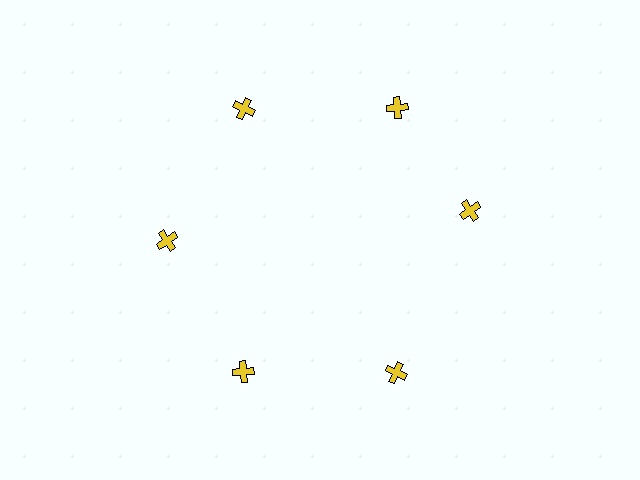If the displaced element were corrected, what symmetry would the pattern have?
It would have 6-fold rotational symmetry — the pattern would map onto itself every 60 degrees.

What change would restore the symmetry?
The symmetry would be restored by rotating it back into even spacing with its neighbors so that all 6 crosses sit at equal angles and equal distance from the center.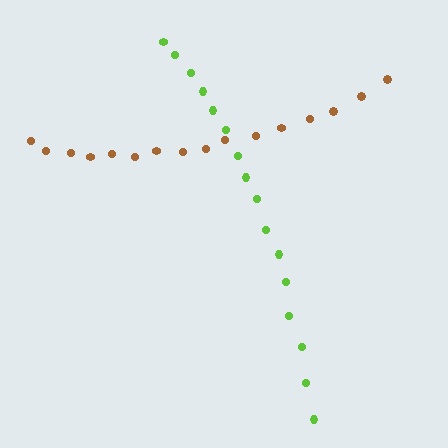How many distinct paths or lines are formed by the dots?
There are 2 distinct paths.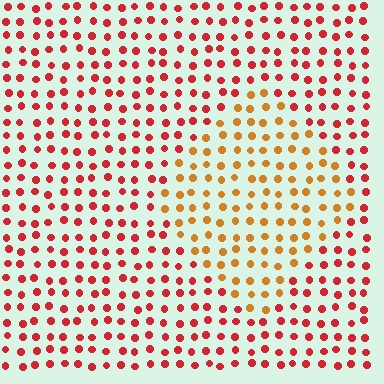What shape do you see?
I see a diamond.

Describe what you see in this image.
The image is filled with small red elements in a uniform arrangement. A diamond-shaped region is visible where the elements are tinted to a slightly different hue, forming a subtle color boundary.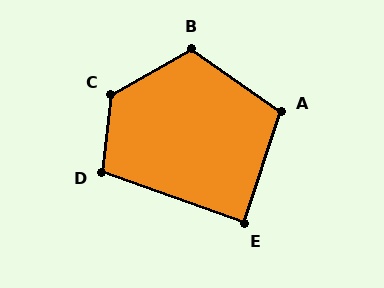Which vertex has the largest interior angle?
C, at approximately 126 degrees.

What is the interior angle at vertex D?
Approximately 103 degrees (obtuse).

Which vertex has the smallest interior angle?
E, at approximately 89 degrees.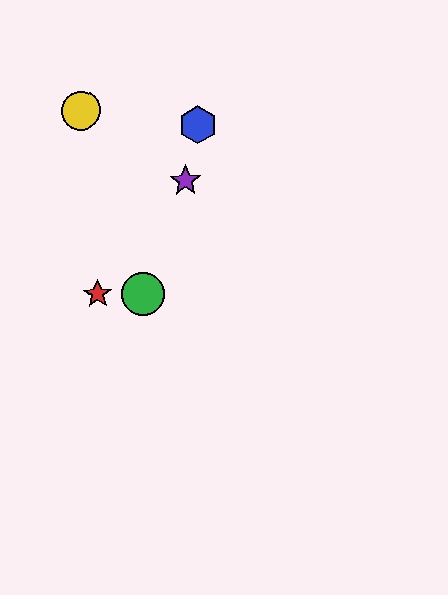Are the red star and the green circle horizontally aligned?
Yes, both are at y≈294.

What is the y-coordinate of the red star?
The red star is at y≈294.